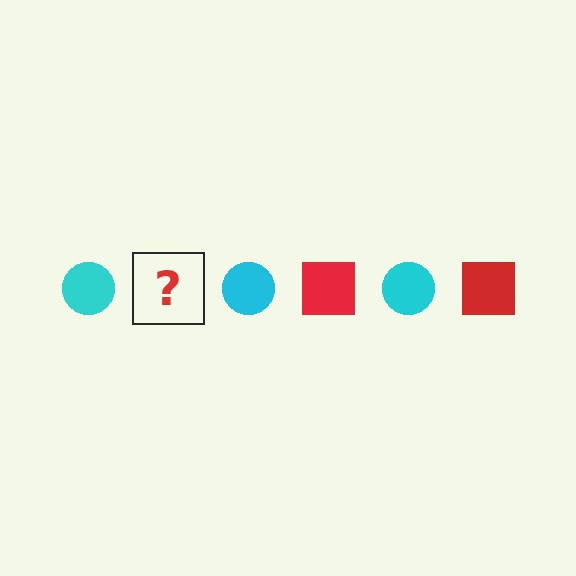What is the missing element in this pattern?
The missing element is a red square.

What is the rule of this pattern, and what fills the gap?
The rule is that the pattern alternates between cyan circle and red square. The gap should be filled with a red square.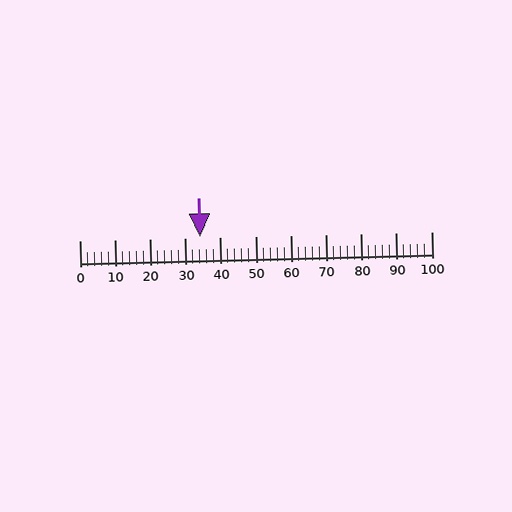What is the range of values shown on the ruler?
The ruler shows values from 0 to 100.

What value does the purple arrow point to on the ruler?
The purple arrow points to approximately 34.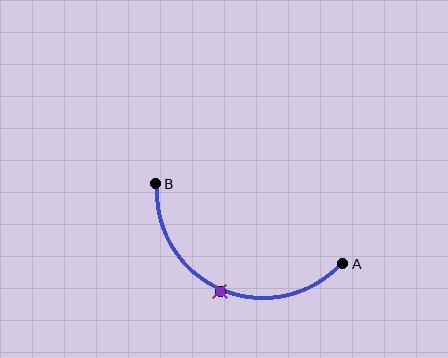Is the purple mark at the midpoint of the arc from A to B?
Yes. The purple mark lies on the arc at equal arc-length from both A and B — it is the arc midpoint.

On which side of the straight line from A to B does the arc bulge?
The arc bulges below the straight line connecting A and B.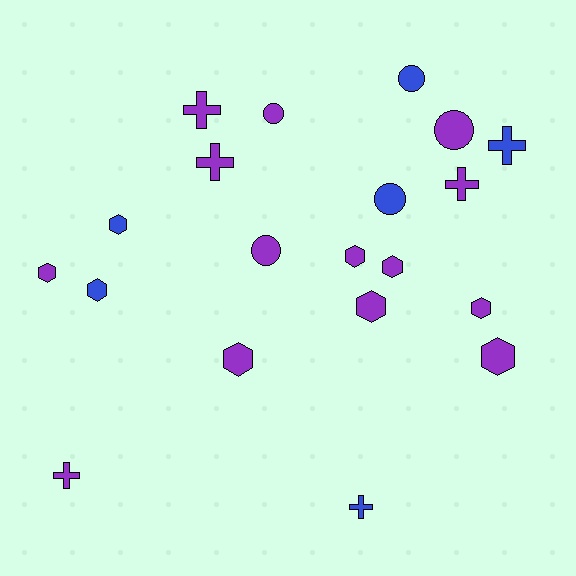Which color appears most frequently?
Purple, with 14 objects.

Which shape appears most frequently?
Hexagon, with 9 objects.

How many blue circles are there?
There are 2 blue circles.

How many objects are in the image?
There are 20 objects.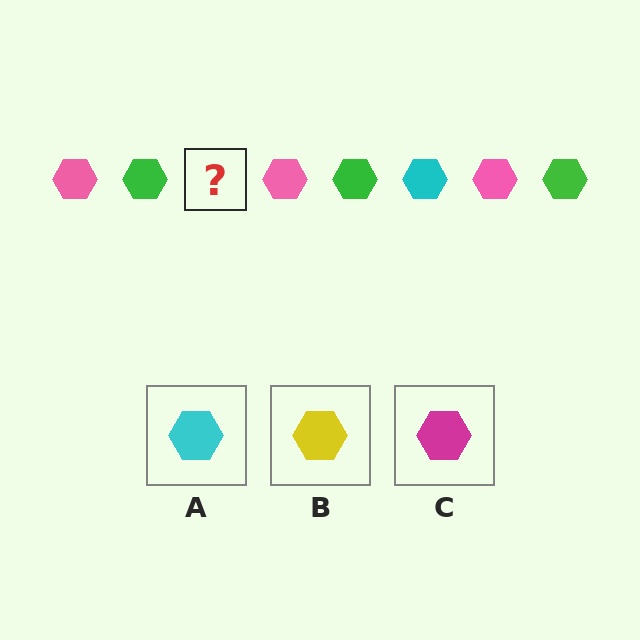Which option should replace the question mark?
Option A.